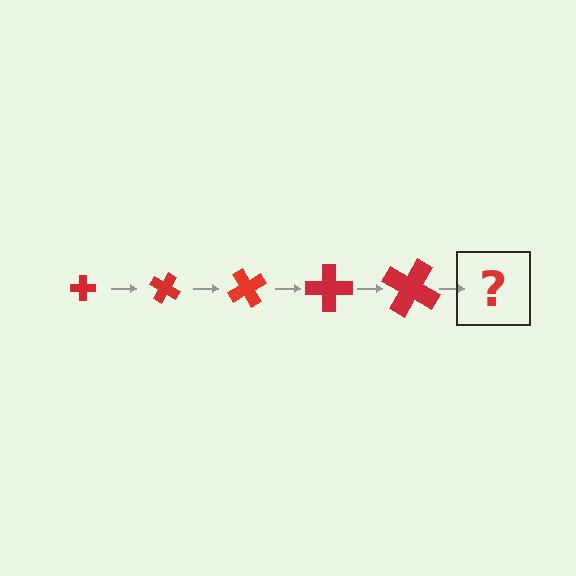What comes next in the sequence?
The next element should be a cross, larger than the previous one and rotated 150 degrees from the start.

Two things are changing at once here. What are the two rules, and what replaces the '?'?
The two rules are that the cross grows larger each step and it rotates 30 degrees each step. The '?' should be a cross, larger than the previous one and rotated 150 degrees from the start.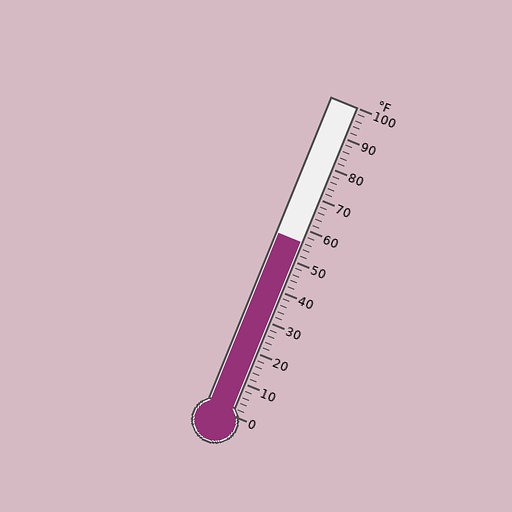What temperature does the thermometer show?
The thermometer shows approximately 56°F.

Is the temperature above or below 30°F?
The temperature is above 30°F.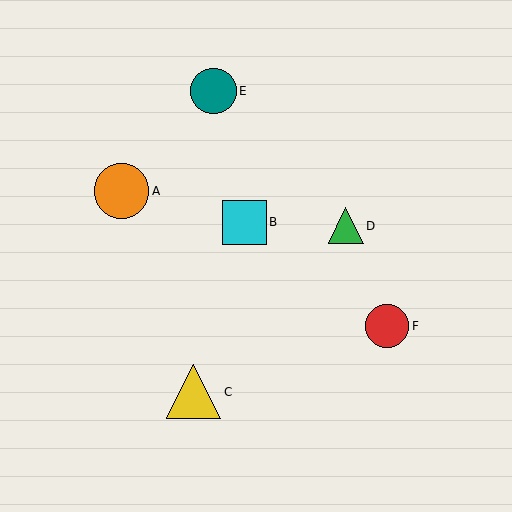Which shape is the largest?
The orange circle (labeled A) is the largest.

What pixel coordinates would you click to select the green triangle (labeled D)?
Click at (346, 226) to select the green triangle D.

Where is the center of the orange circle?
The center of the orange circle is at (121, 191).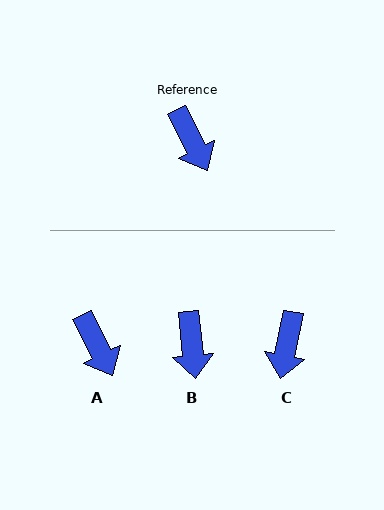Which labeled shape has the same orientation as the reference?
A.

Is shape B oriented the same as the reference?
No, it is off by about 21 degrees.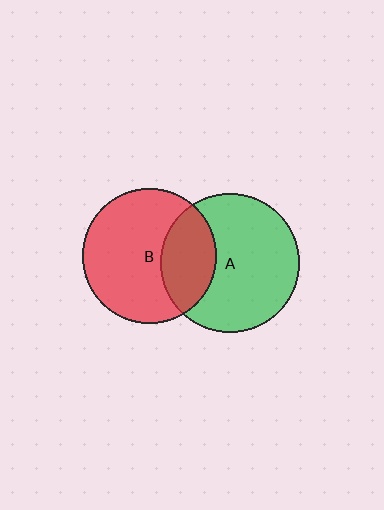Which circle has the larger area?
Circle A (green).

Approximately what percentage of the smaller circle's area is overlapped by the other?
Approximately 30%.